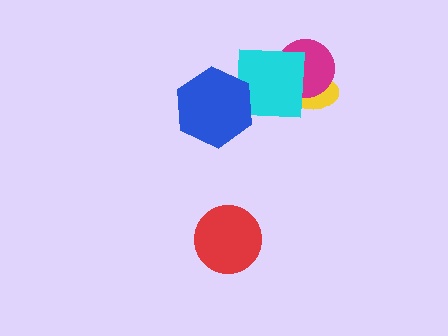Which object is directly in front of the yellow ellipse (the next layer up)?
The magenta circle is directly in front of the yellow ellipse.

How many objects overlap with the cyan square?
3 objects overlap with the cyan square.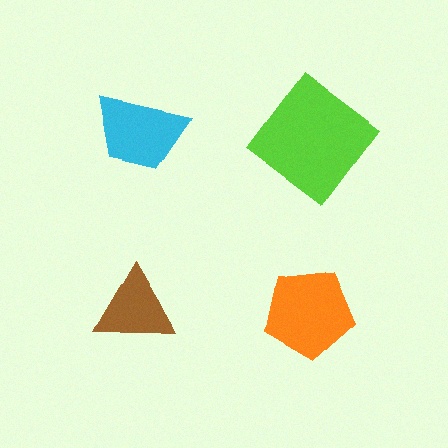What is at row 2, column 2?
An orange pentagon.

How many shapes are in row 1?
2 shapes.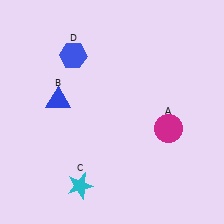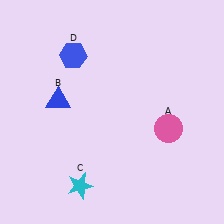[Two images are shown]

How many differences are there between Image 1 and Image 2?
There is 1 difference between the two images.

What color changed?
The circle (A) changed from magenta in Image 1 to pink in Image 2.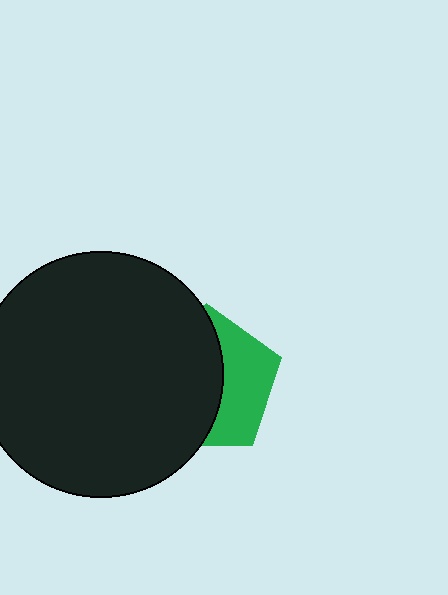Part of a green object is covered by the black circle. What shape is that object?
It is a pentagon.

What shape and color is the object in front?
The object in front is a black circle.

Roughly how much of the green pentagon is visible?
A small part of it is visible (roughly 40%).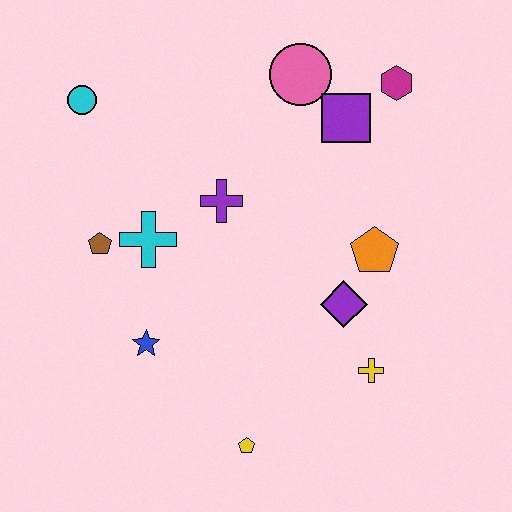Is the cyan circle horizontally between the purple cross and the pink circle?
No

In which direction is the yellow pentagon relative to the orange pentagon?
The yellow pentagon is below the orange pentagon.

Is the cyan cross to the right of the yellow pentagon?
No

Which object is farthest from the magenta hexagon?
The yellow pentagon is farthest from the magenta hexagon.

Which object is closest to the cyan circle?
The brown pentagon is closest to the cyan circle.